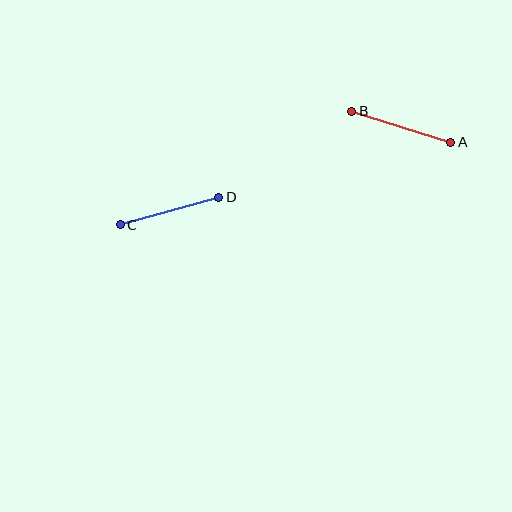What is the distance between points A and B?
The distance is approximately 104 pixels.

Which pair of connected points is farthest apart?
Points A and B are farthest apart.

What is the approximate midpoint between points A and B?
The midpoint is at approximately (401, 127) pixels.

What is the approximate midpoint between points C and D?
The midpoint is at approximately (170, 211) pixels.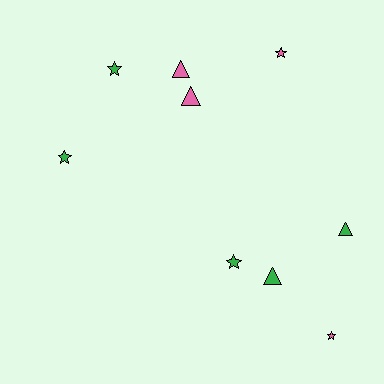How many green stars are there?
There are 3 green stars.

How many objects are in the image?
There are 9 objects.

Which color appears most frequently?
Green, with 5 objects.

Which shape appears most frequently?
Star, with 5 objects.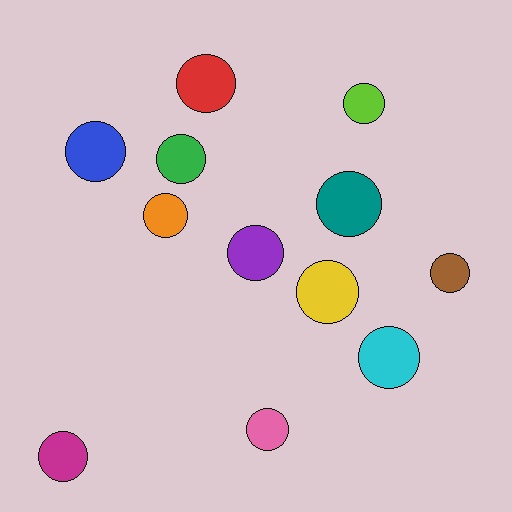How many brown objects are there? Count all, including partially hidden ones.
There is 1 brown object.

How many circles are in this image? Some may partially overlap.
There are 12 circles.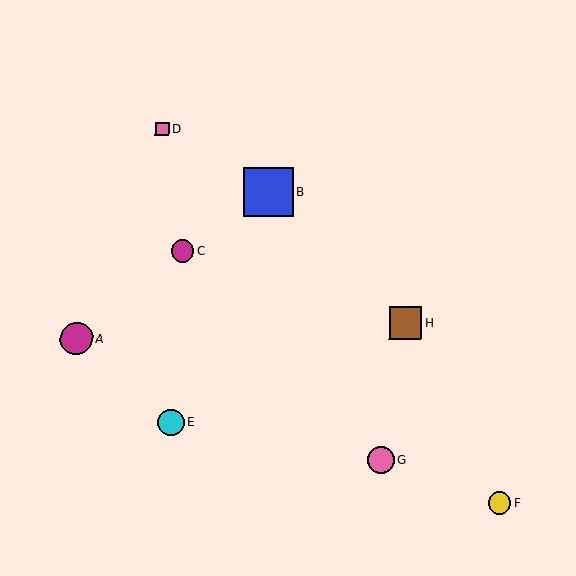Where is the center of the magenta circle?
The center of the magenta circle is at (77, 339).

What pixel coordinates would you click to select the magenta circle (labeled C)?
Click at (183, 251) to select the magenta circle C.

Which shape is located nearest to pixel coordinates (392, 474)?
The pink circle (labeled G) at (381, 460) is nearest to that location.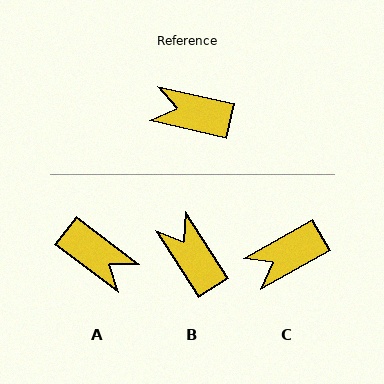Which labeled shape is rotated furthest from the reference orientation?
A, about 156 degrees away.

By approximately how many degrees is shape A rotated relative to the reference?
Approximately 156 degrees counter-clockwise.